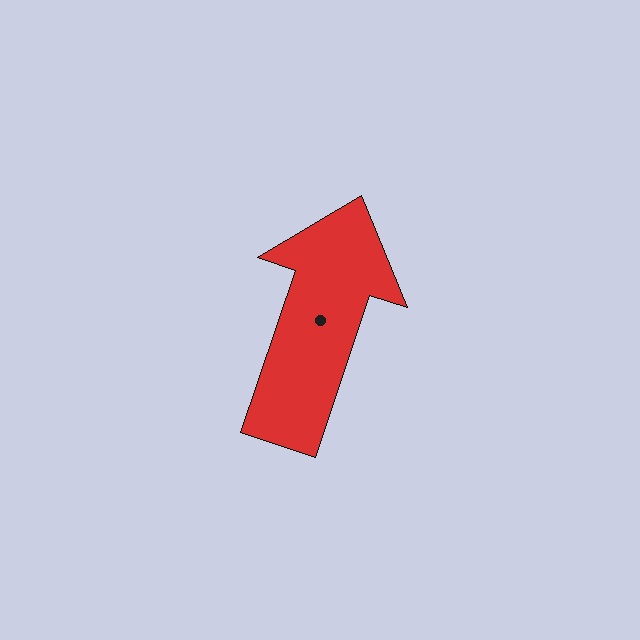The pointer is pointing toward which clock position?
Roughly 1 o'clock.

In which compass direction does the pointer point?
North.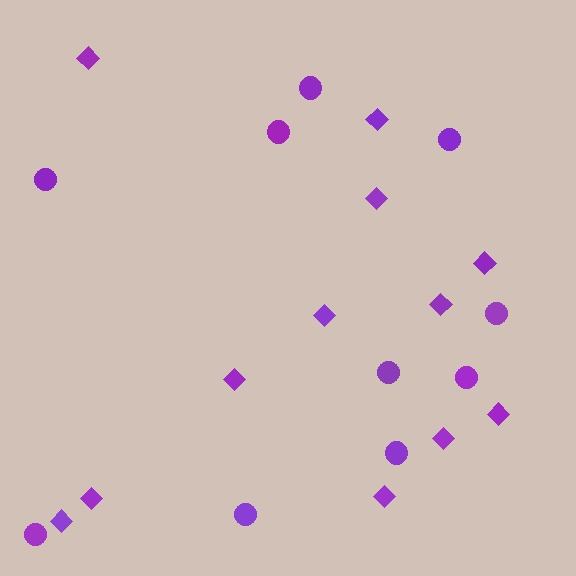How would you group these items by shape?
There are 2 groups: one group of diamonds (12) and one group of circles (10).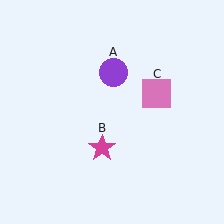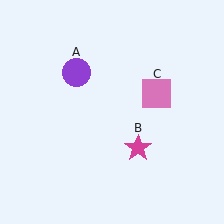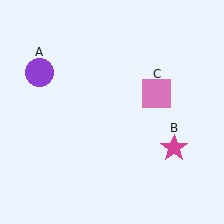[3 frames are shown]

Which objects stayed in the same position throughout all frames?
Pink square (object C) remained stationary.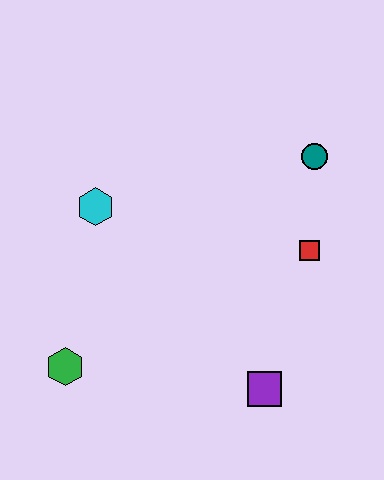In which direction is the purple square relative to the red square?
The purple square is below the red square.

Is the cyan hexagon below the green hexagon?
No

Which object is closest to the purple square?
The red square is closest to the purple square.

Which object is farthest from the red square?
The green hexagon is farthest from the red square.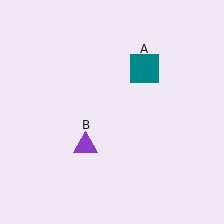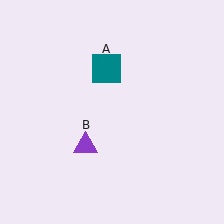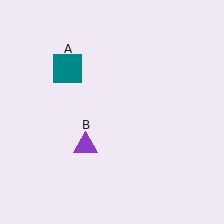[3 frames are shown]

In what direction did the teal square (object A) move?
The teal square (object A) moved left.